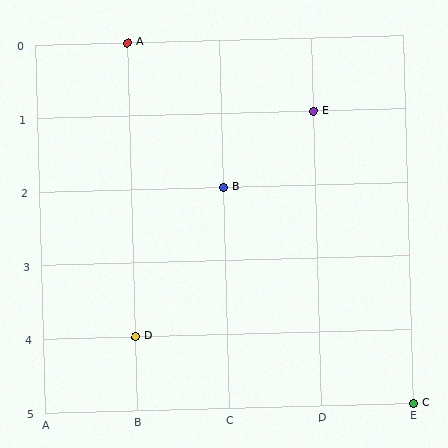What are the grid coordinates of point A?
Point A is at grid coordinates (B, 0).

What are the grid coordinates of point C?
Point C is at grid coordinates (E, 5).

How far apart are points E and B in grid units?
Points E and B are 1 column and 1 row apart (about 1.4 grid units diagonally).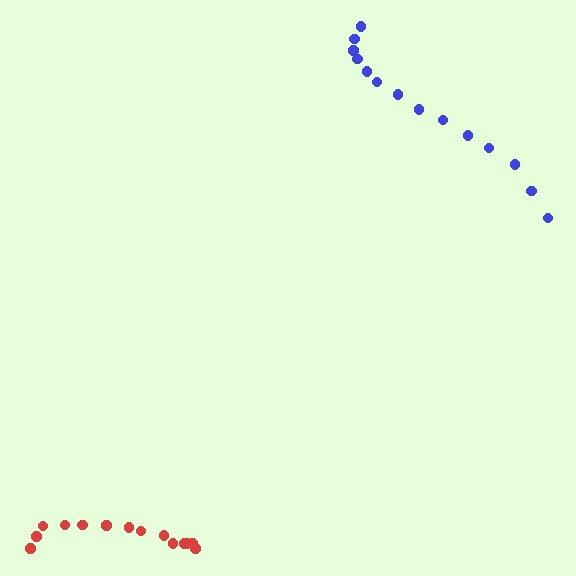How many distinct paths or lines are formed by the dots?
There are 2 distinct paths.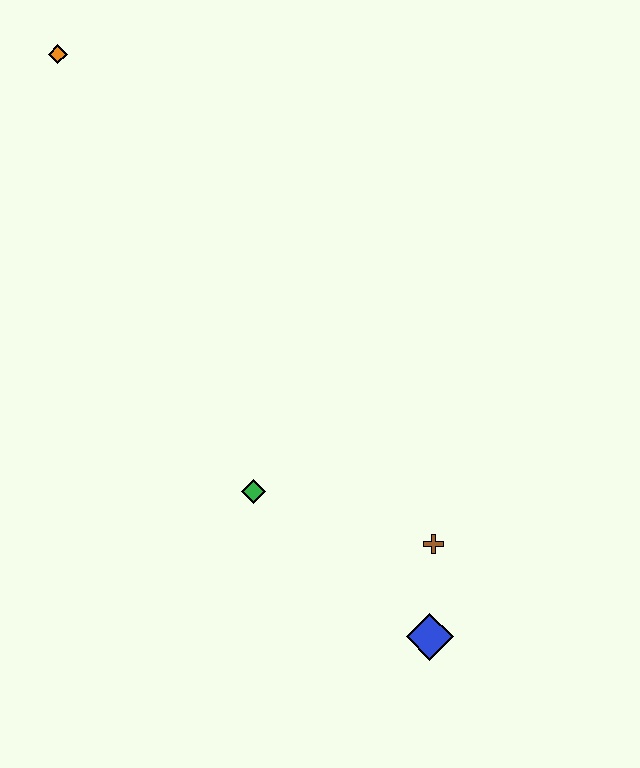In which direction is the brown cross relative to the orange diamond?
The brown cross is below the orange diamond.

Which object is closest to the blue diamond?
The brown cross is closest to the blue diamond.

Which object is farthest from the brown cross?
The orange diamond is farthest from the brown cross.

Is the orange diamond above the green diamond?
Yes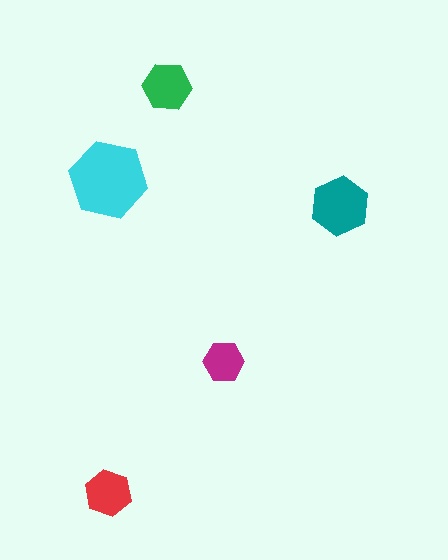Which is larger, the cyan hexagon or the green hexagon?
The cyan one.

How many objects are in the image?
There are 5 objects in the image.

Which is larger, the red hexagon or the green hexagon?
The green one.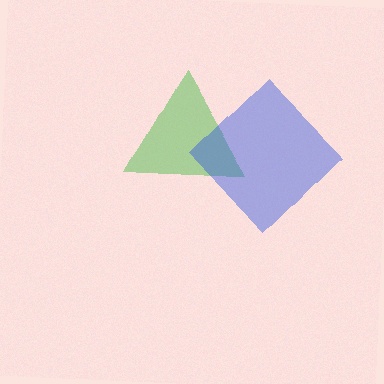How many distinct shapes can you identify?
There are 2 distinct shapes: a green triangle, a blue diamond.